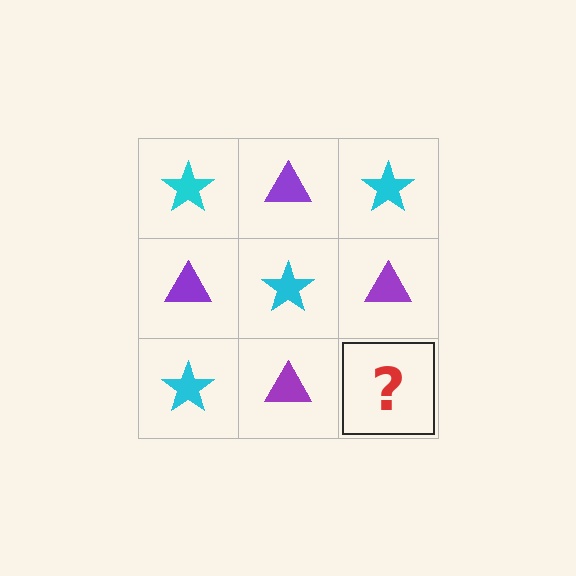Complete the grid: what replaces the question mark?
The question mark should be replaced with a cyan star.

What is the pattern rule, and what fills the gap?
The rule is that it alternates cyan star and purple triangle in a checkerboard pattern. The gap should be filled with a cyan star.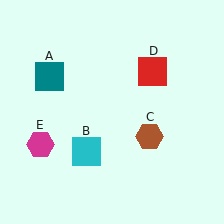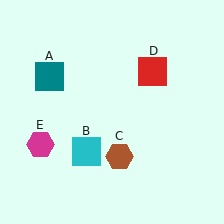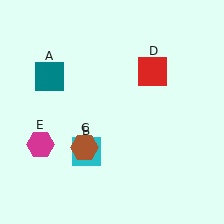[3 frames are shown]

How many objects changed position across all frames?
1 object changed position: brown hexagon (object C).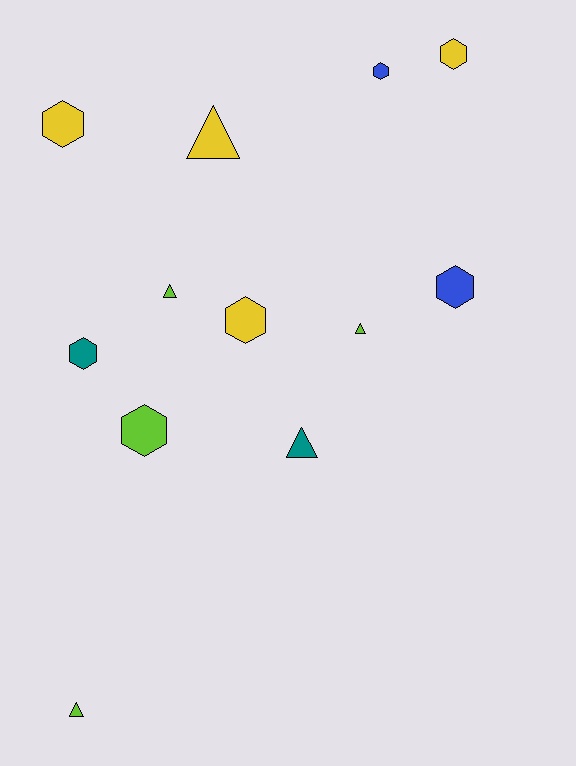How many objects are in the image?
There are 12 objects.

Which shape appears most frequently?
Hexagon, with 7 objects.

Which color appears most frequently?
Lime, with 4 objects.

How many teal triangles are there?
There is 1 teal triangle.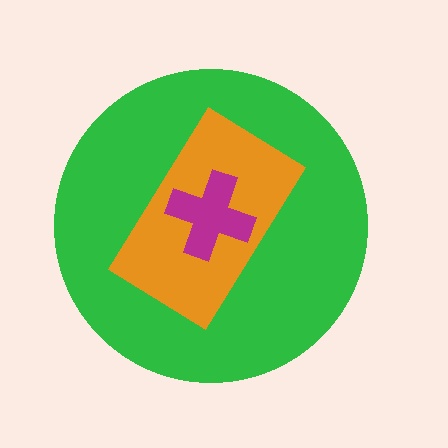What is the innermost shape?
The magenta cross.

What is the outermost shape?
The green circle.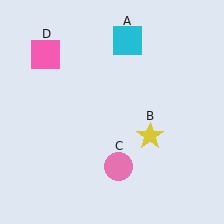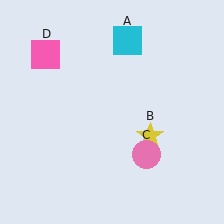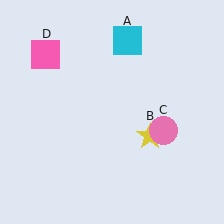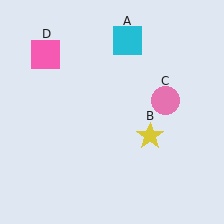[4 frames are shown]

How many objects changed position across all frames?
1 object changed position: pink circle (object C).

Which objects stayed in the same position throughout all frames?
Cyan square (object A) and yellow star (object B) and pink square (object D) remained stationary.